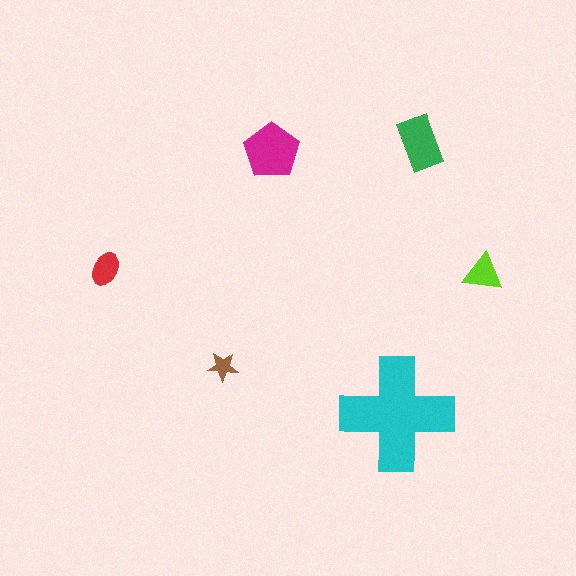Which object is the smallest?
The brown star.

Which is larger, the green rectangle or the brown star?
The green rectangle.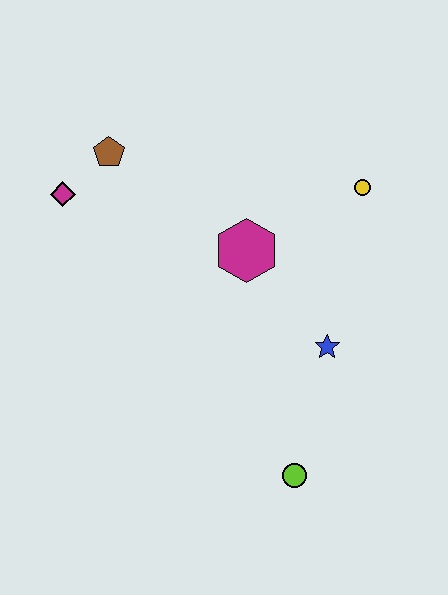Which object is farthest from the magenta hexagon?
The lime circle is farthest from the magenta hexagon.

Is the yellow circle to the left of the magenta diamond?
No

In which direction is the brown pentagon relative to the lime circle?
The brown pentagon is above the lime circle.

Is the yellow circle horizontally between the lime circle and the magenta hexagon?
No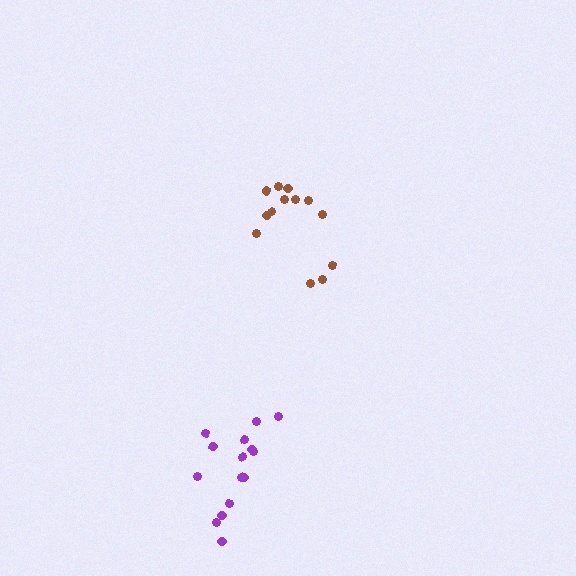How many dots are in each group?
Group 1: 13 dots, Group 2: 15 dots (28 total).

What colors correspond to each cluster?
The clusters are colored: brown, purple.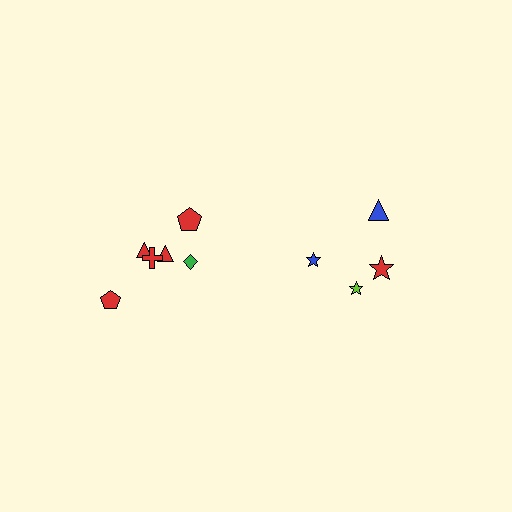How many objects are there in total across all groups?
There are 10 objects.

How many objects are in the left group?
There are 6 objects.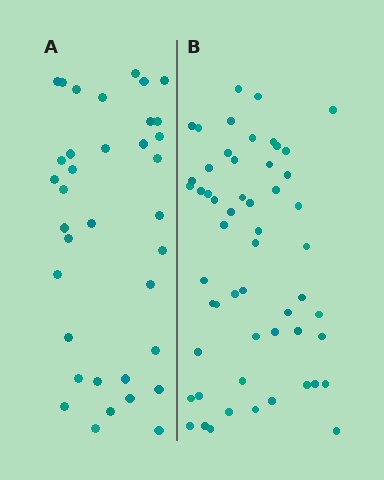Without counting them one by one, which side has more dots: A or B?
Region B (the right region) has more dots.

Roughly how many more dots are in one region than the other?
Region B has approximately 20 more dots than region A.